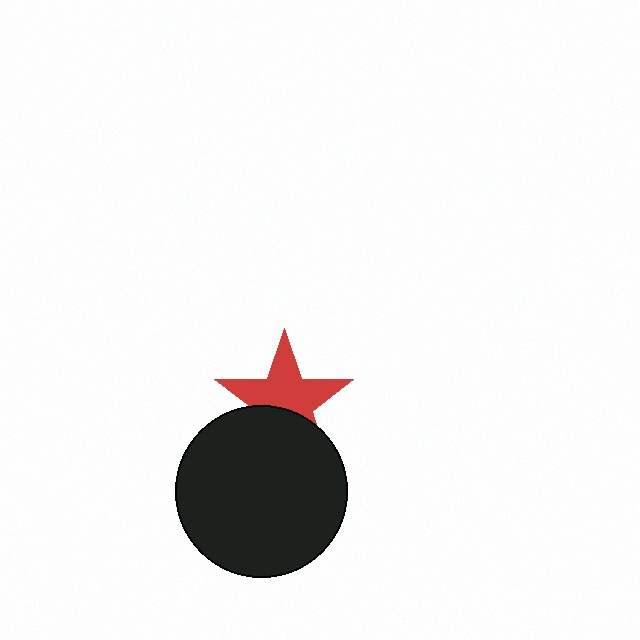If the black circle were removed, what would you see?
You would see the complete red star.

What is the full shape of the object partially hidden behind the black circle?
The partially hidden object is a red star.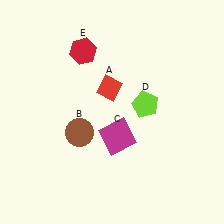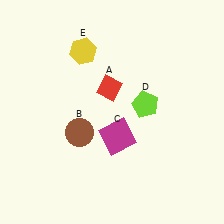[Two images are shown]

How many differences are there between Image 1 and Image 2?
There is 1 difference between the two images.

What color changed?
The hexagon (E) changed from red in Image 1 to yellow in Image 2.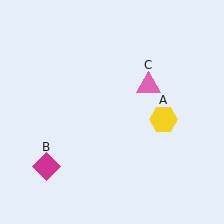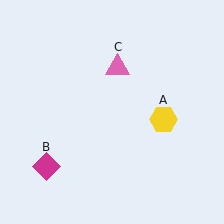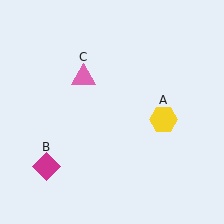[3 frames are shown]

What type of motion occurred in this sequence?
The pink triangle (object C) rotated counterclockwise around the center of the scene.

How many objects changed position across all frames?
1 object changed position: pink triangle (object C).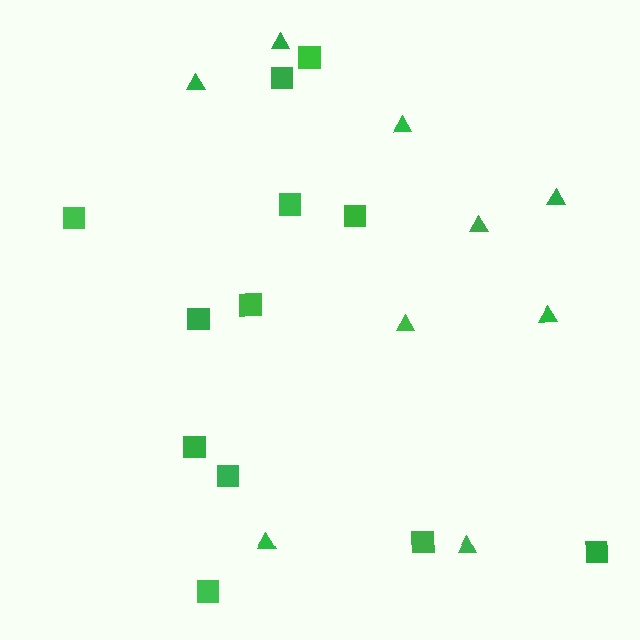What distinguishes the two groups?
There are 2 groups: one group of triangles (9) and one group of squares (12).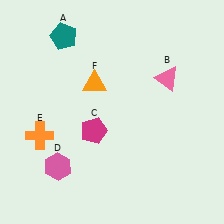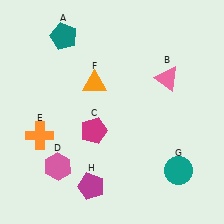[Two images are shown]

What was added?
A teal circle (G), a magenta pentagon (H) were added in Image 2.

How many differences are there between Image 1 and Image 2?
There are 2 differences between the two images.